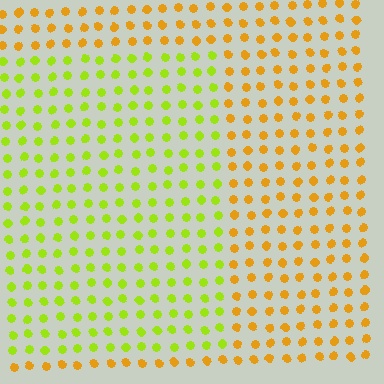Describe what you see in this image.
The image is filled with small orange elements in a uniform arrangement. A rectangle-shaped region is visible where the elements are tinted to a slightly different hue, forming a subtle color boundary.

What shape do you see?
I see a rectangle.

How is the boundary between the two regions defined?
The boundary is defined purely by a slight shift in hue (about 43 degrees). Spacing, size, and orientation are identical on both sides.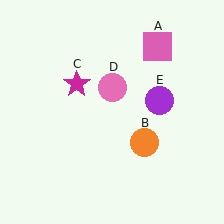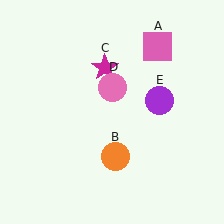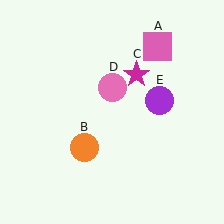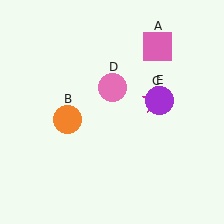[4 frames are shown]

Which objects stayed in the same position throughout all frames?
Pink square (object A) and pink circle (object D) and purple circle (object E) remained stationary.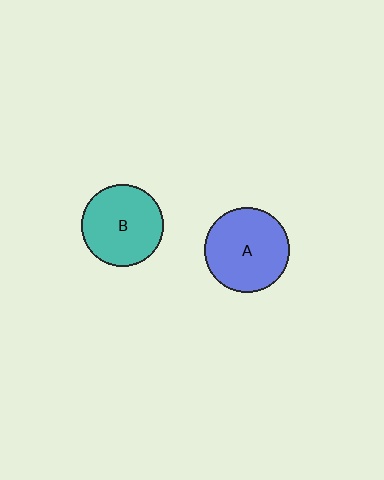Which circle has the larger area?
Circle A (blue).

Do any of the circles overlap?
No, none of the circles overlap.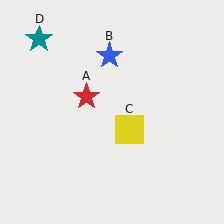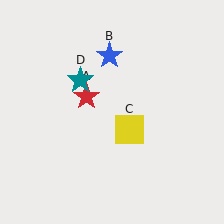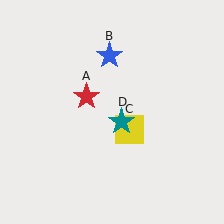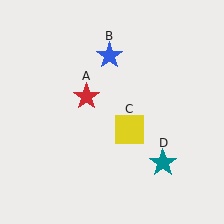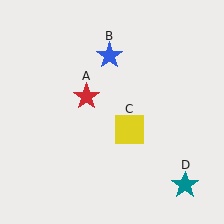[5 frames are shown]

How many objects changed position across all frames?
1 object changed position: teal star (object D).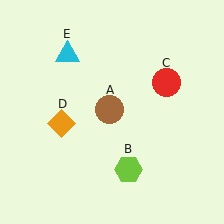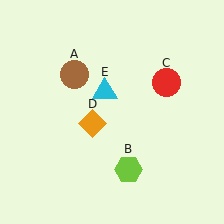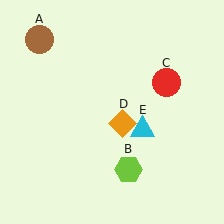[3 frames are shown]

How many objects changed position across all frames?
3 objects changed position: brown circle (object A), orange diamond (object D), cyan triangle (object E).